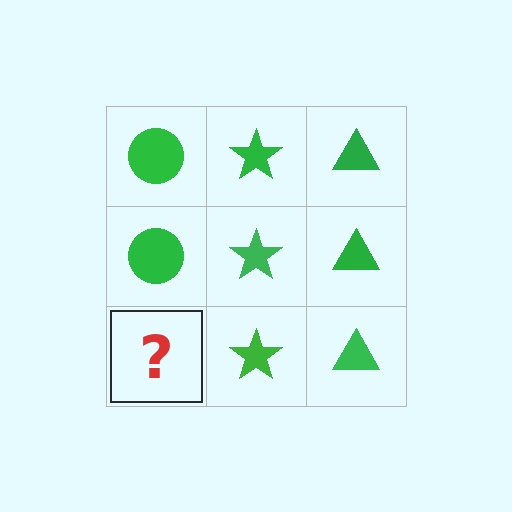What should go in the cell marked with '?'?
The missing cell should contain a green circle.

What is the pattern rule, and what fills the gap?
The rule is that each column has a consistent shape. The gap should be filled with a green circle.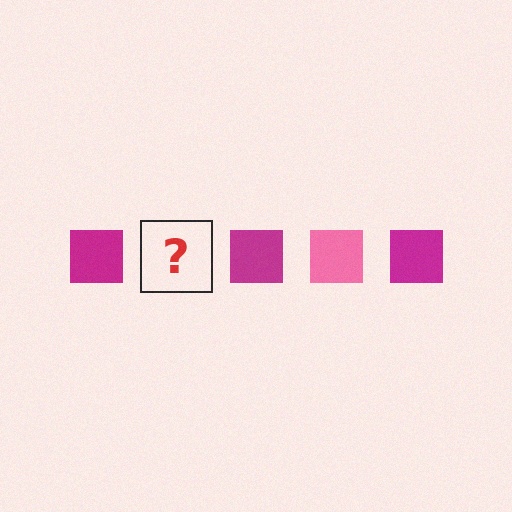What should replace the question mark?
The question mark should be replaced with a pink square.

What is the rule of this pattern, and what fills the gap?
The rule is that the pattern cycles through magenta, pink squares. The gap should be filled with a pink square.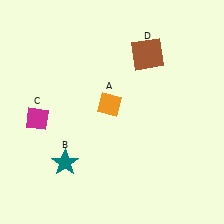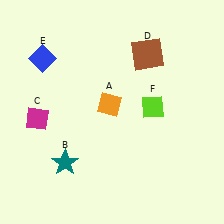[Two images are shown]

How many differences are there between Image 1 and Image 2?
There are 2 differences between the two images.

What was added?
A blue diamond (E), a lime diamond (F) were added in Image 2.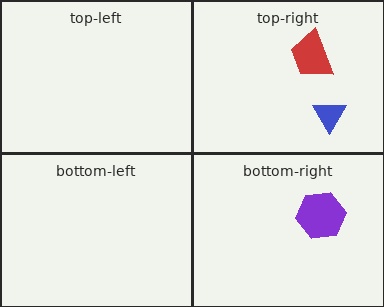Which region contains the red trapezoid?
The top-right region.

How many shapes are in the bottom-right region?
1.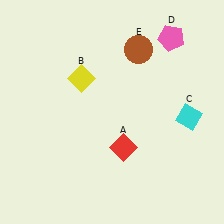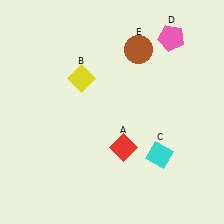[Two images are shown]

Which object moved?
The cyan diamond (C) moved down.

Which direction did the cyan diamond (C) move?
The cyan diamond (C) moved down.